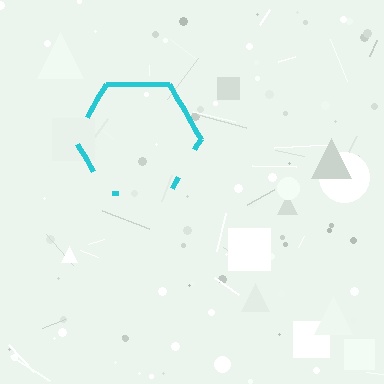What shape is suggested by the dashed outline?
The dashed outline suggests a hexagon.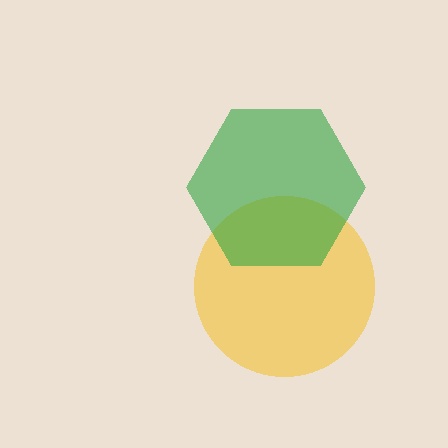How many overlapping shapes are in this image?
There are 2 overlapping shapes in the image.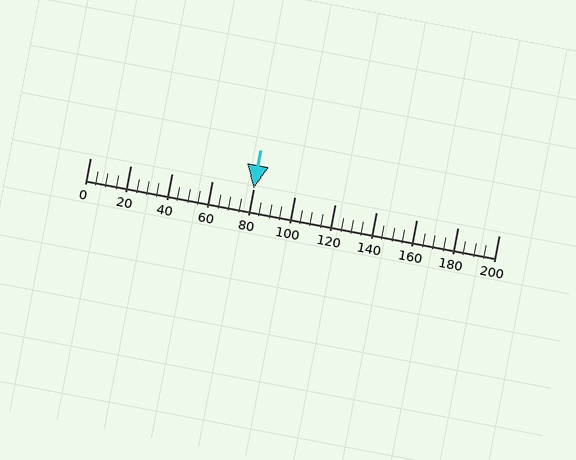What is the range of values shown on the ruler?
The ruler shows values from 0 to 200.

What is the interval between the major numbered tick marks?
The major tick marks are spaced 20 units apart.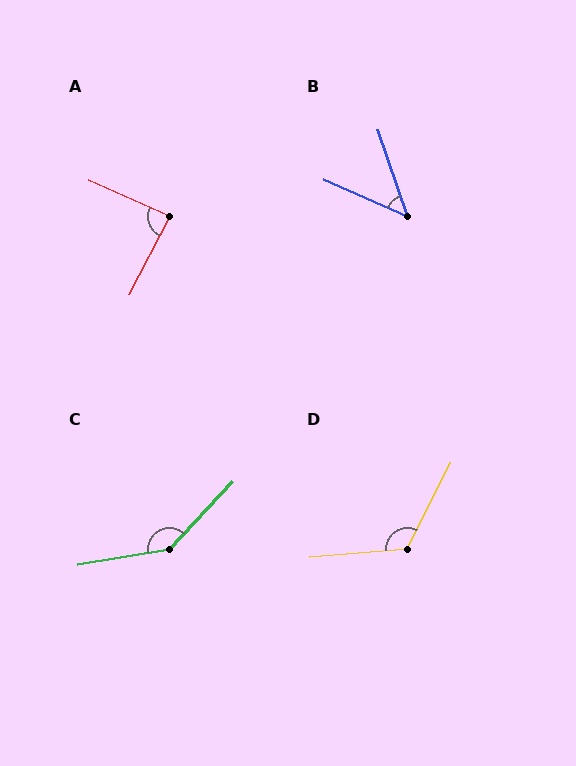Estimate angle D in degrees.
Approximately 121 degrees.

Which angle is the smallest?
B, at approximately 48 degrees.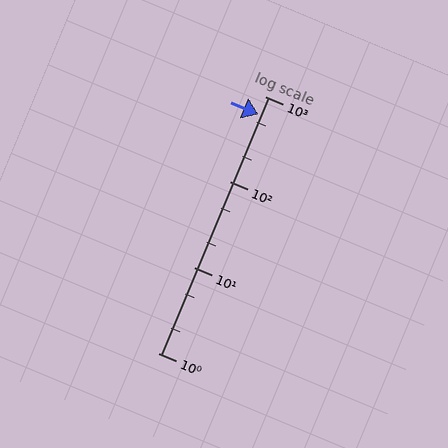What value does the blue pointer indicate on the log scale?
The pointer indicates approximately 620.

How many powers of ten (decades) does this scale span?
The scale spans 3 decades, from 1 to 1000.